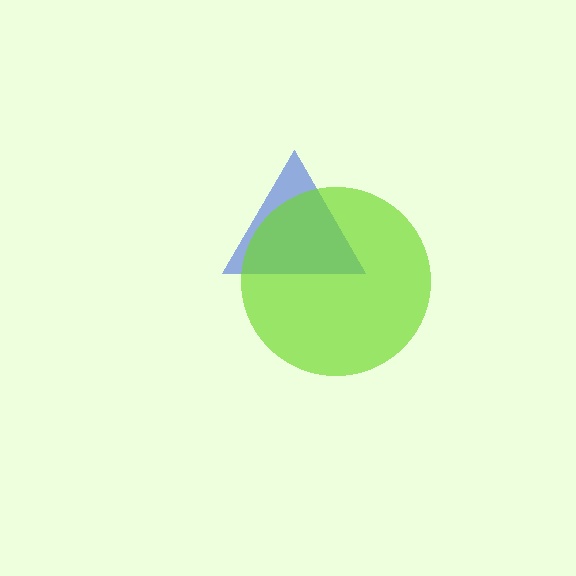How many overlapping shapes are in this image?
There are 2 overlapping shapes in the image.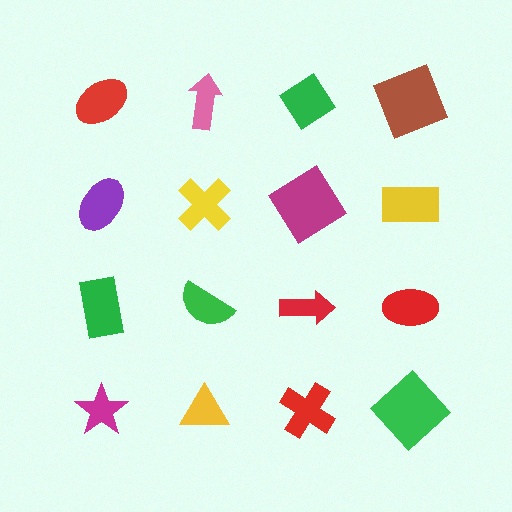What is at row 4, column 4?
A green diamond.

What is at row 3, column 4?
A red ellipse.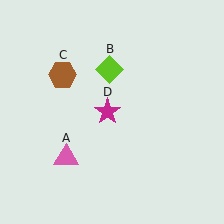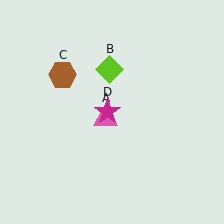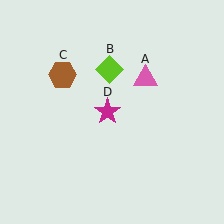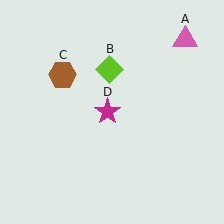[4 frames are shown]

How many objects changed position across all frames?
1 object changed position: pink triangle (object A).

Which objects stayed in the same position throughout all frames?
Lime diamond (object B) and brown hexagon (object C) and magenta star (object D) remained stationary.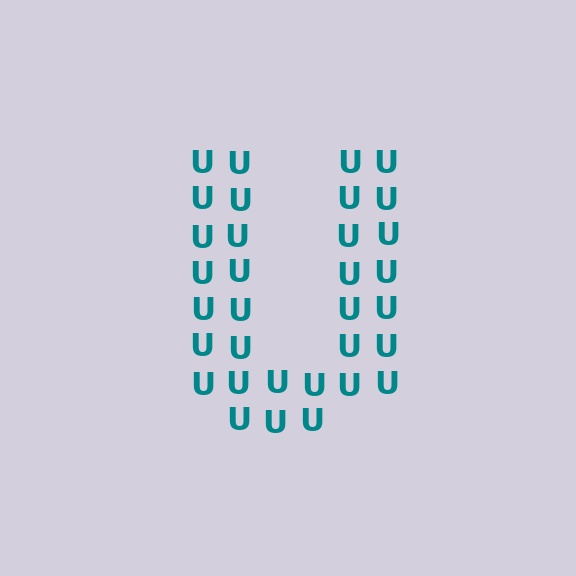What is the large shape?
The large shape is the letter U.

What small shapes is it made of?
It is made of small letter U's.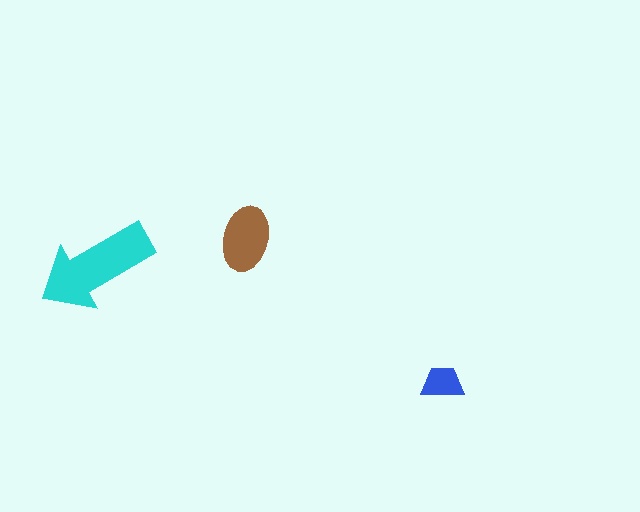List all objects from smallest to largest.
The blue trapezoid, the brown ellipse, the cyan arrow.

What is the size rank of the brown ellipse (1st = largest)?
2nd.